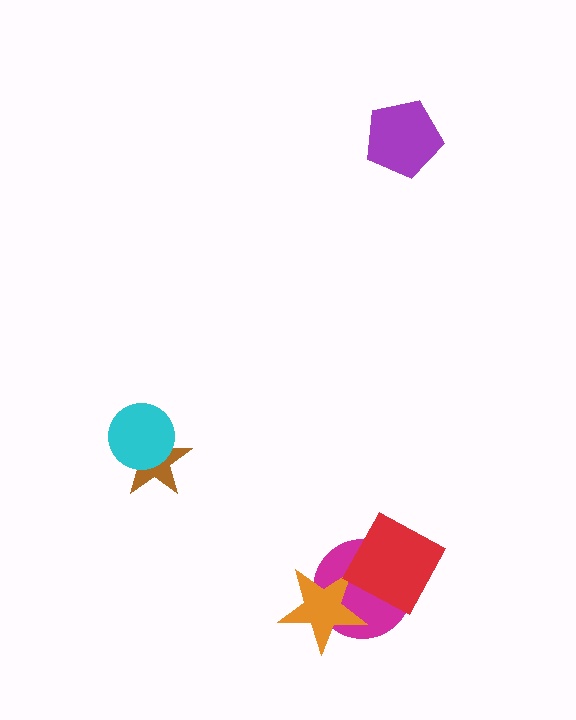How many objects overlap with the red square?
1 object overlaps with the red square.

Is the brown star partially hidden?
Yes, it is partially covered by another shape.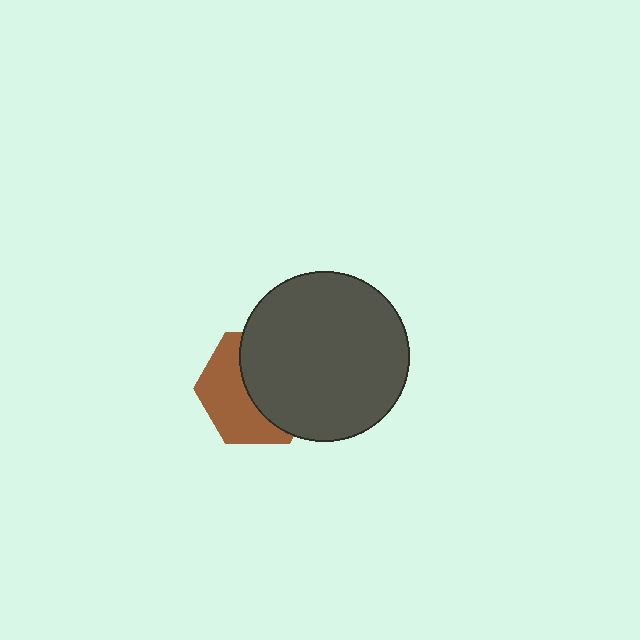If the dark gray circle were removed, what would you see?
You would see the complete brown hexagon.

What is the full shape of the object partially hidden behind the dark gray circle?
The partially hidden object is a brown hexagon.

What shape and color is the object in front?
The object in front is a dark gray circle.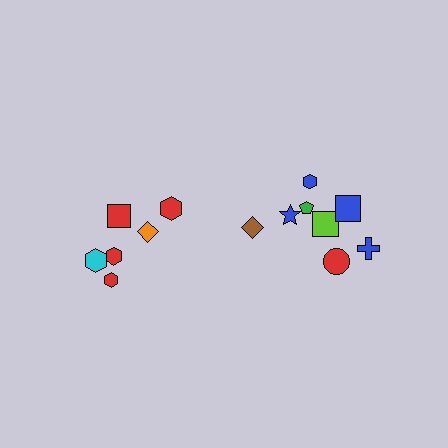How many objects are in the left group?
There are 6 objects.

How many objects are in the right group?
There are 8 objects.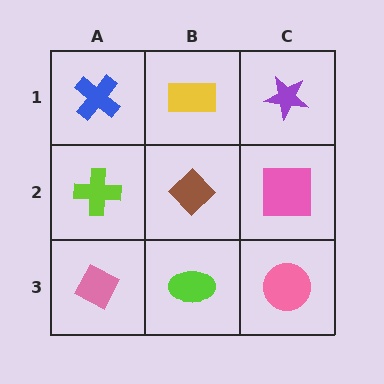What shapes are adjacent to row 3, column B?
A brown diamond (row 2, column B), a pink diamond (row 3, column A), a pink circle (row 3, column C).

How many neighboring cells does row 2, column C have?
3.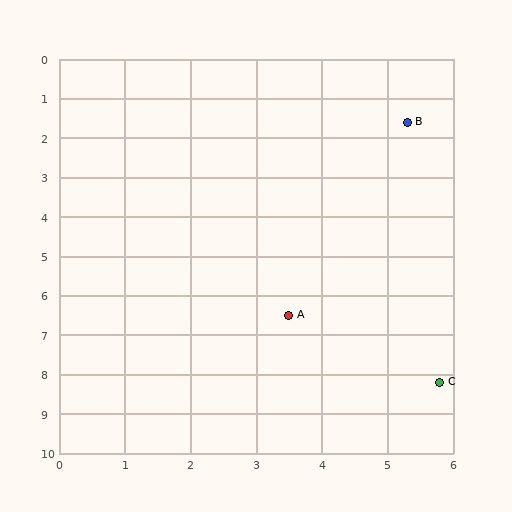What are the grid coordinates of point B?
Point B is at approximately (5.3, 1.6).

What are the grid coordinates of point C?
Point C is at approximately (5.8, 8.2).